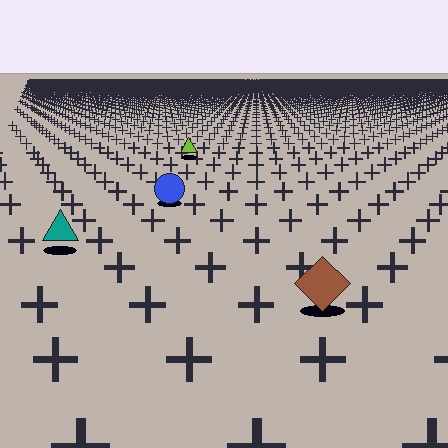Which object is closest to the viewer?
The brown diamond is closest. The texture marks near it are larger and more spread out.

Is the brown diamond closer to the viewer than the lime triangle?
Yes. The brown diamond is closer — you can tell from the texture gradient: the ground texture is coarser near it.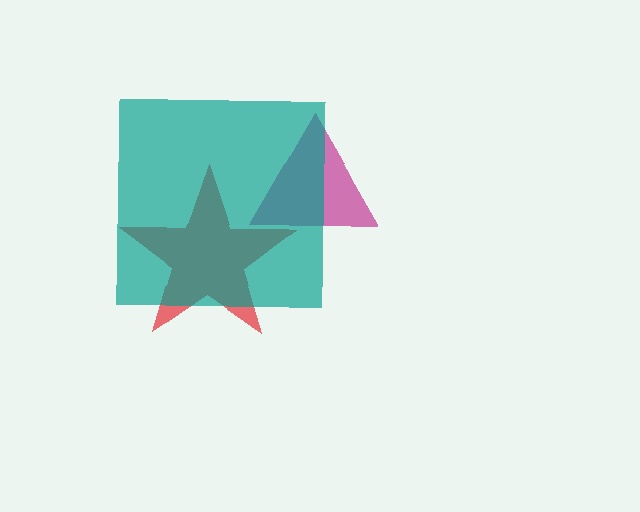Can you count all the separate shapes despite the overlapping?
Yes, there are 3 separate shapes.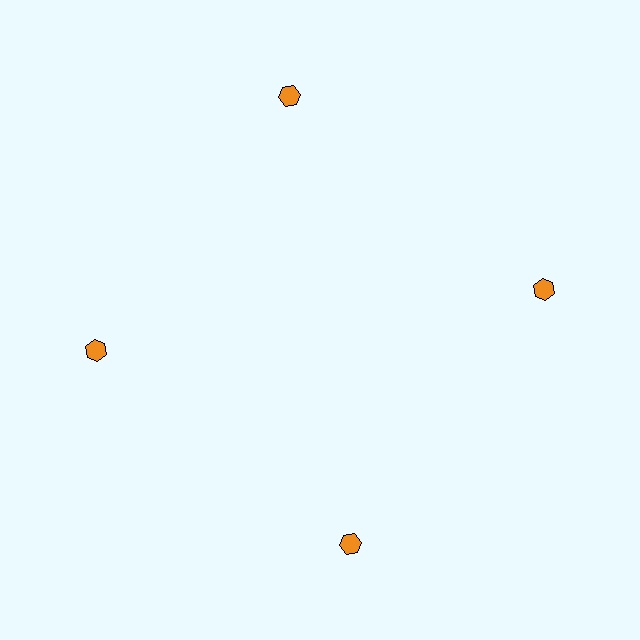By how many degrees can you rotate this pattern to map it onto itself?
The pattern maps onto itself every 90 degrees of rotation.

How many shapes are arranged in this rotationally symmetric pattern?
There are 4 shapes, arranged in 4 groups of 1.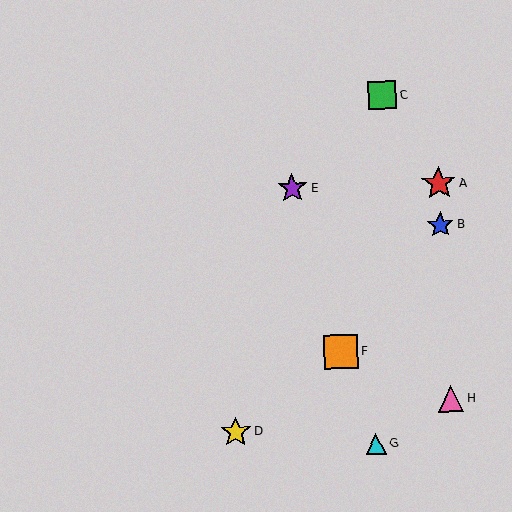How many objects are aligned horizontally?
2 objects (A, E) are aligned horizontally.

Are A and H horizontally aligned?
No, A is at y≈183 and H is at y≈399.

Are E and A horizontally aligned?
Yes, both are at y≈188.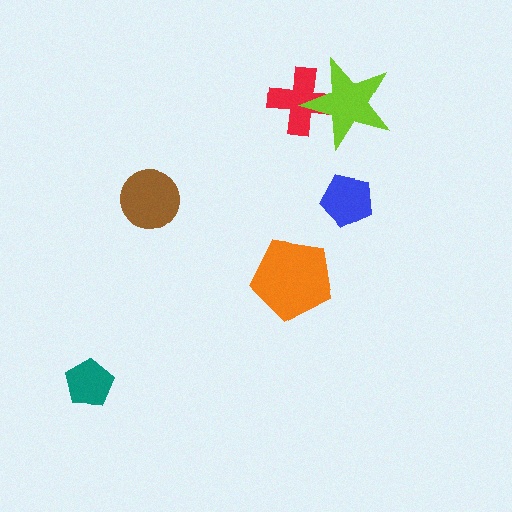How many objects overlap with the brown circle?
0 objects overlap with the brown circle.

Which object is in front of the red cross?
The lime star is in front of the red cross.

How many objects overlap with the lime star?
1 object overlaps with the lime star.